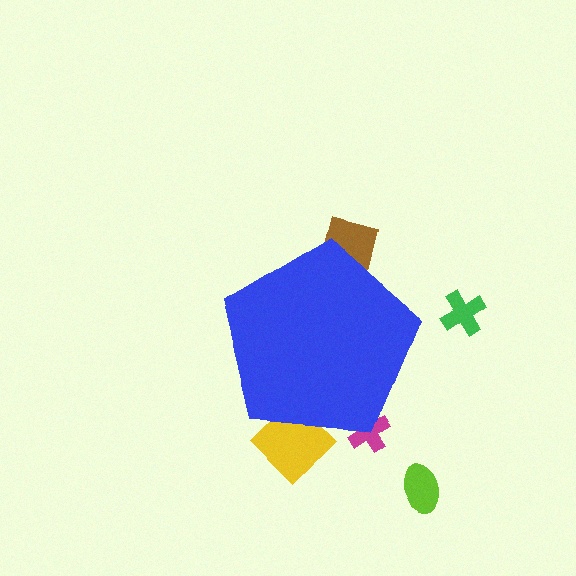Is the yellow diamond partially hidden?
Yes, the yellow diamond is partially hidden behind the blue pentagon.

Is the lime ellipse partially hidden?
No, the lime ellipse is fully visible.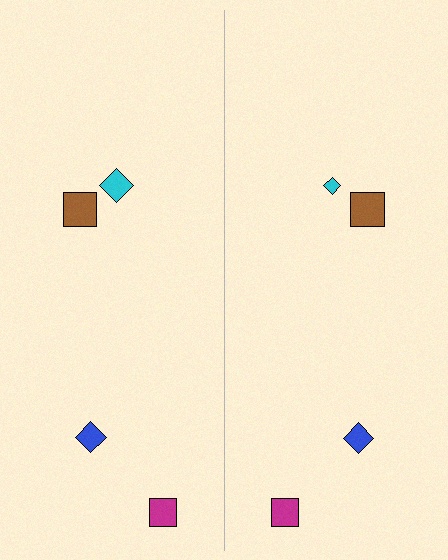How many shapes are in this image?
There are 8 shapes in this image.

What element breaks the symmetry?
The cyan diamond on the right side has a different size than its mirror counterpart.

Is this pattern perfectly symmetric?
No, the pattern is not perfectly symmetric. The cyan diamond on the right side has a different size than its mirror counterpart.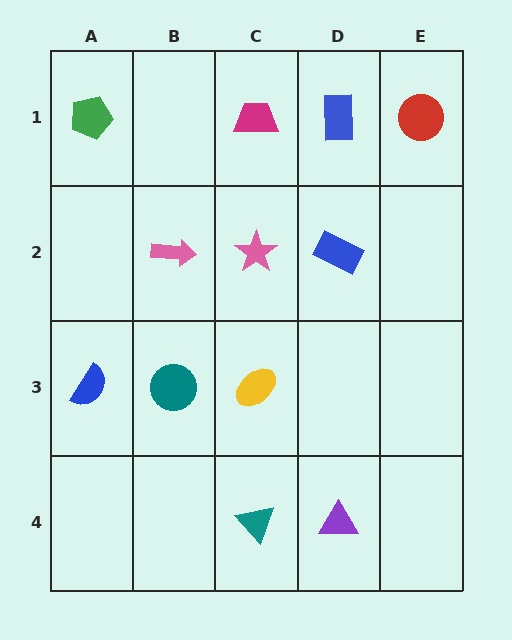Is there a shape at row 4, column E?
No, that cell is empty.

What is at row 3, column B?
A teal circle.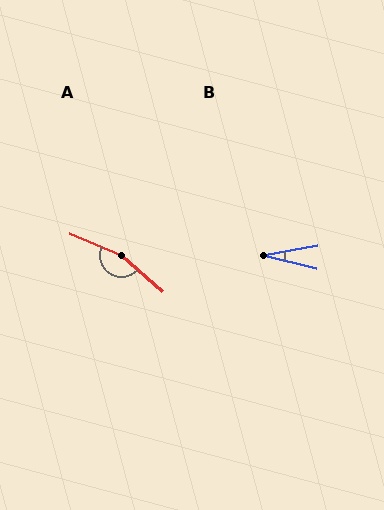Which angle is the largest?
A, at approximately 161 degrees.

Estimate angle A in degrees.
Approximately 161 degrees.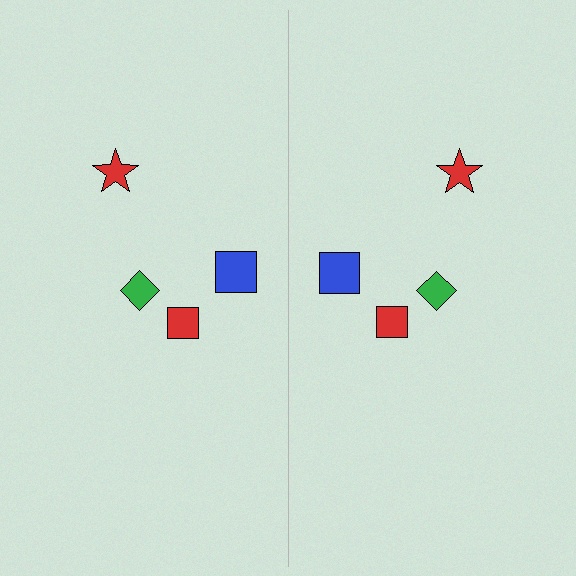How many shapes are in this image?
There are 8 shapes in this image.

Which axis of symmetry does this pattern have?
The pattern has a vertical axis of symmetry running through the center of the image.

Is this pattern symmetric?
Yes, this pattern has bilateral (reflection) symmetry.